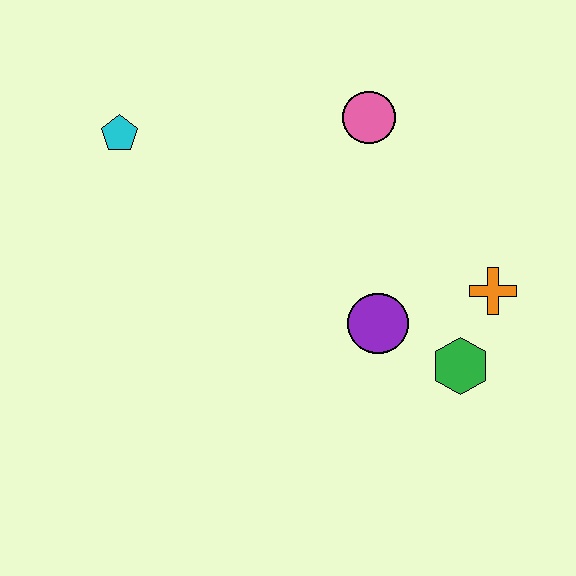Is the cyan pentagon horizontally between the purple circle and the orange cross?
No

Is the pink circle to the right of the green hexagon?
No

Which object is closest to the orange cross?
The green hexagon is closest to the orange cross.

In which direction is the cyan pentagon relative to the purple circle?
The cyan pentagon is to the left of the purple circle.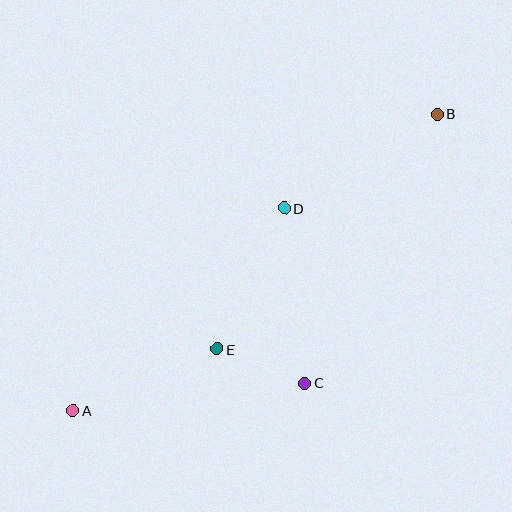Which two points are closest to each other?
Points C and E are closest to each other.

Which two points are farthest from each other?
Points A and B are farthest from each other.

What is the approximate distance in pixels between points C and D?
The distance between C and D is approximately 176 pixels.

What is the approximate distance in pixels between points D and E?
The distance between D and E is approximately 156 pixels.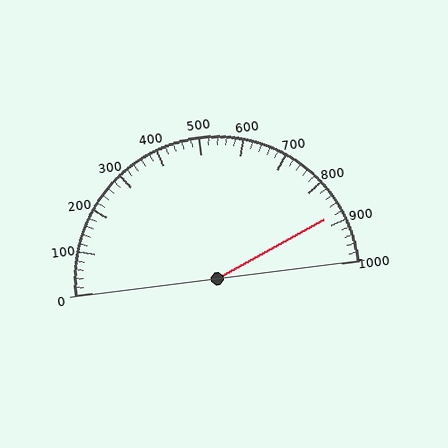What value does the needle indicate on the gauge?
The needle indicates approximately 880.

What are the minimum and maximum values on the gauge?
The gauge ranges from 0 to 1000.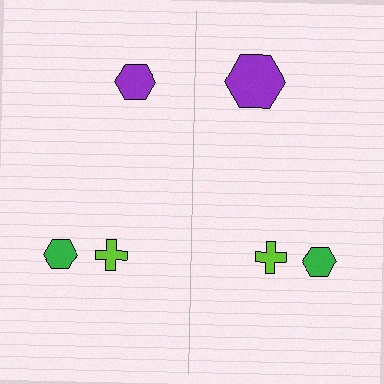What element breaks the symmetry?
The purple hexagon on the right side has a different size than its mirror counterpart.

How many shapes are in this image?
There are 6 shapes in this image.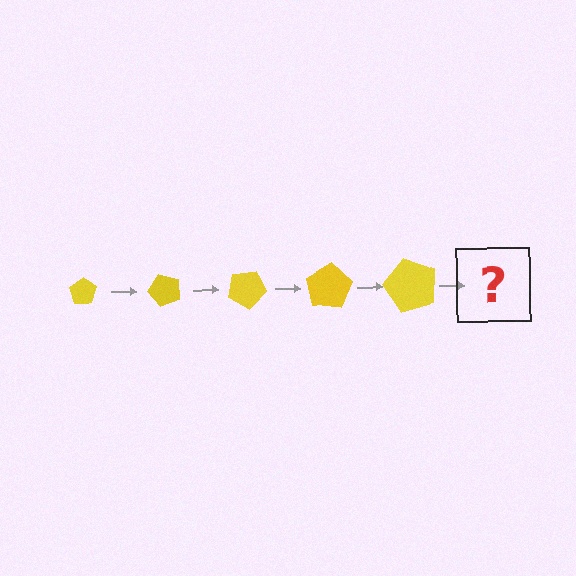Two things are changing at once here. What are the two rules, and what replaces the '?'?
The two rules are that the pentagon grows larger each step and it rotates 50 degrees each step. The '?' should be a pentagon, larger than the previous one and rotated 250 degrees from the start.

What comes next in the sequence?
The next element should be a pentagon, larger than the previous one and rotated 250 degrees from the start.